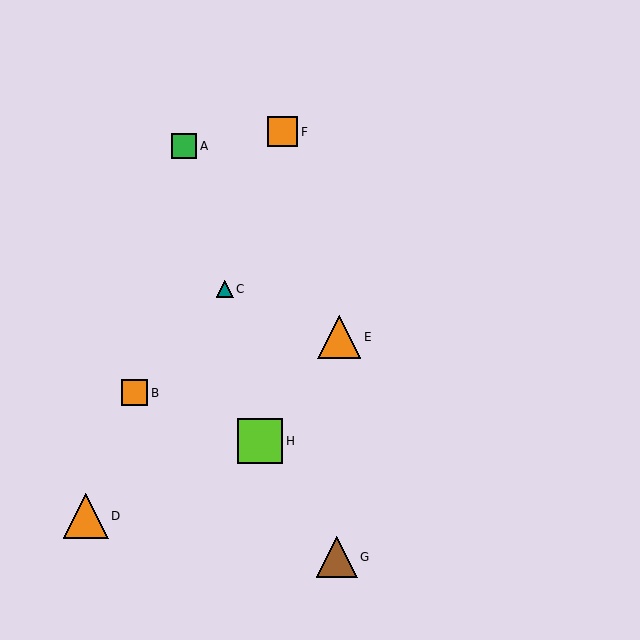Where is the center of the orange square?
The center of the orange square is at (283, 132).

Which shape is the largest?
The orange triangle (labeled D) is the largest.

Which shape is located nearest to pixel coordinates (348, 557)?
The brown triangle (labeled G) at (337, 557) is nearest to that location.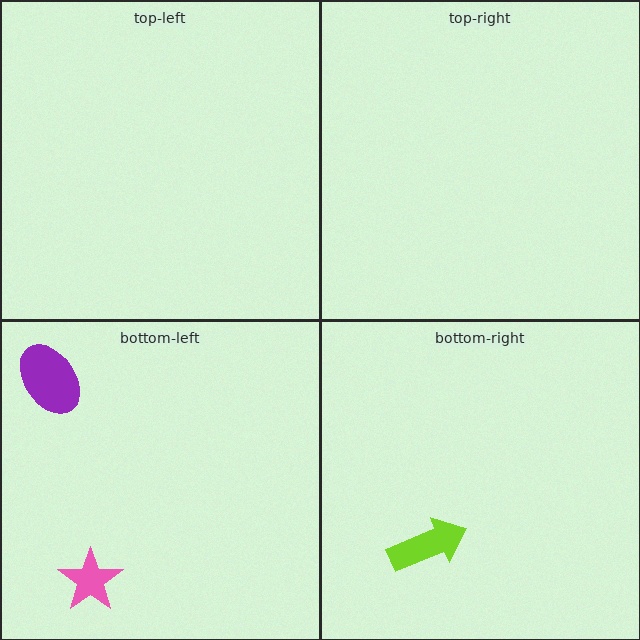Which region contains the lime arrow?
The bottom-right region.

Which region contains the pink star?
The bottom-left region.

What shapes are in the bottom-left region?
The pink star, the purple ellipse.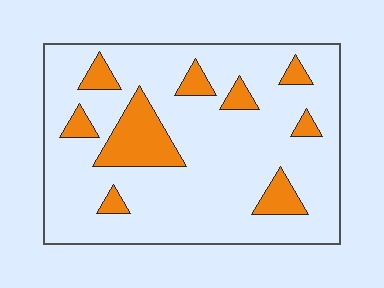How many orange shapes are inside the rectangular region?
9.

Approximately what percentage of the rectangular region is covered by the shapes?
Approximately 15%.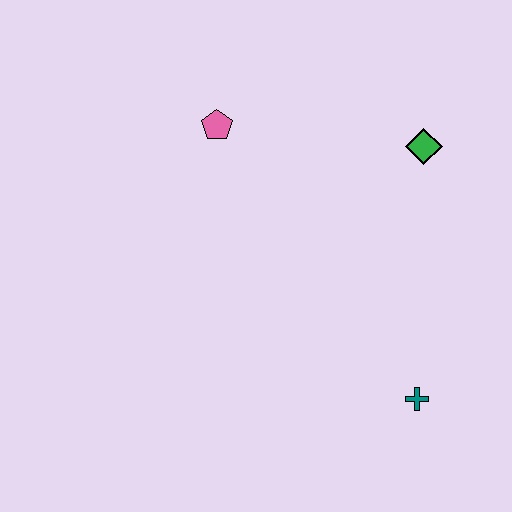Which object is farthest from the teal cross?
The pink pentagon is farthest from the teal cross.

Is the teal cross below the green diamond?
Yes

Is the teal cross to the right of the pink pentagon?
Yes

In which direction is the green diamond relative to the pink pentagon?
The green diamond is to the right of the pink pentagon.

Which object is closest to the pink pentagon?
The green diamond is closest to the pink pentagon.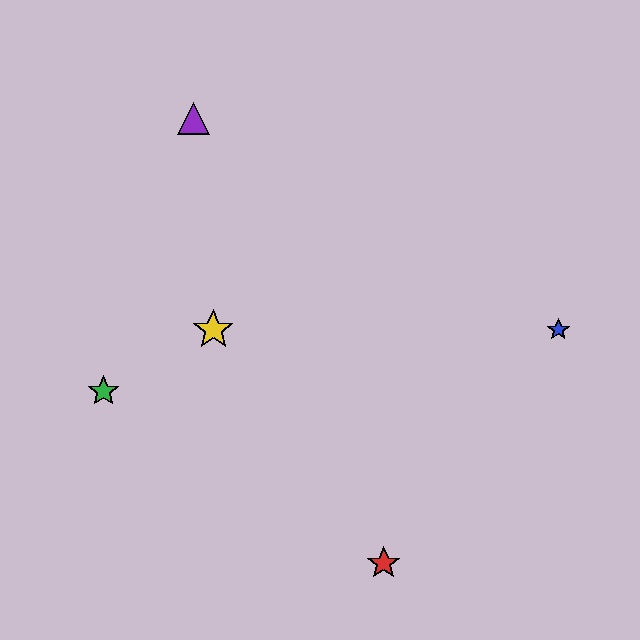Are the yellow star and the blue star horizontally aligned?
Yes, both are at y≈330.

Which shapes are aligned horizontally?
The blue star, the yellow star are aligned horizontally.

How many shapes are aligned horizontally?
2 shapes (the blue star, the yellow star) are aligned horizontally.